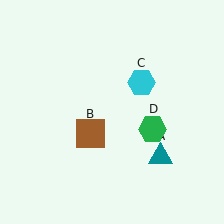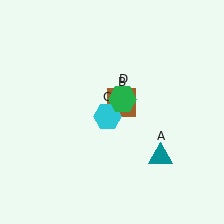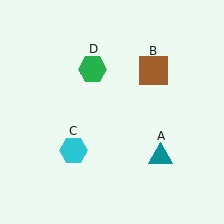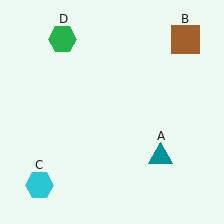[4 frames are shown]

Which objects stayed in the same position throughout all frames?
Teal triangle (object A) remained stationary.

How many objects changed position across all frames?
3 objects changed position: brown square (object B), cyan hexagon (object C), green hexagon (object D).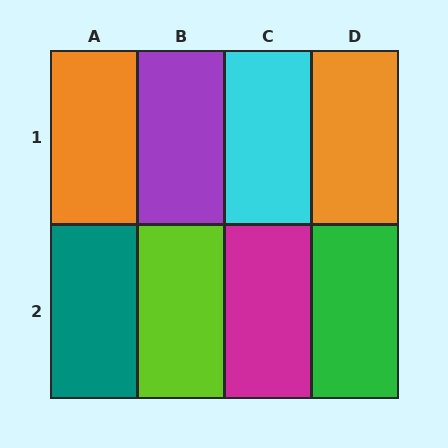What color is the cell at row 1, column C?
Cyan.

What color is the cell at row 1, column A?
Orange.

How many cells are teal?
1 cell is teal.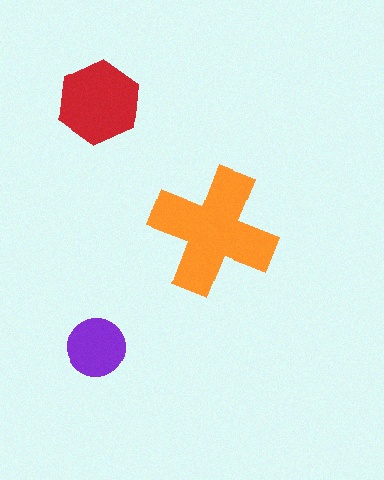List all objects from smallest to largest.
The purple circle, the red hexagon, the orange cross.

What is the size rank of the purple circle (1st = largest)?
3rd.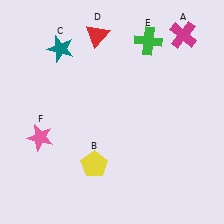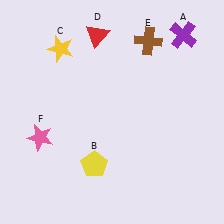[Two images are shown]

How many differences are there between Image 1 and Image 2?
There are 3 differences between the two images.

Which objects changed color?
A changed from magenta to purple. C changed from teal to yellow. E changed from green to brown.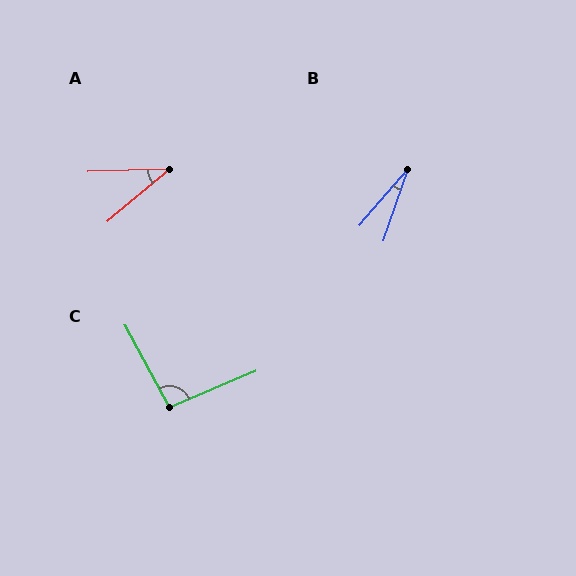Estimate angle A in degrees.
Approximately 38 degrees.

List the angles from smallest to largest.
B (22°), A (38°), C (95°).